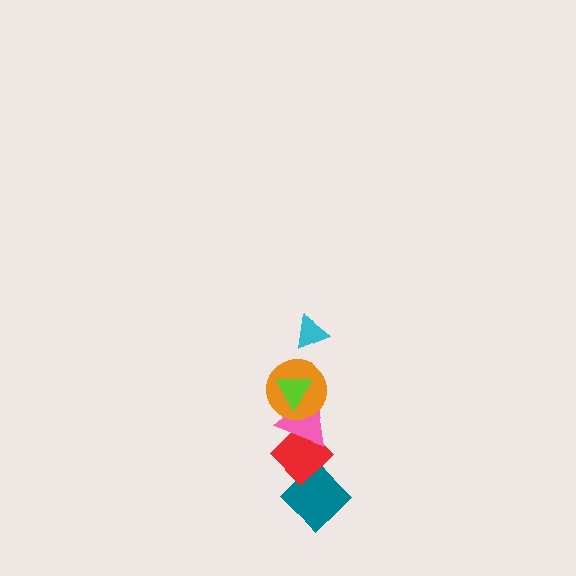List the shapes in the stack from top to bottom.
From top to bottom: the cyan triangle, the lime triangle, the orange circle, the pink triangle, the red diamond, the teal diamond.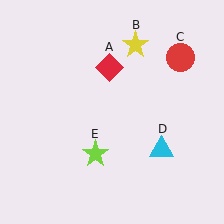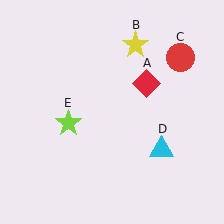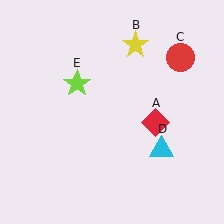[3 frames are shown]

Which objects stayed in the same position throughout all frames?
Yellow star (object B) and red circle (object C) and cyan triangle (object D) remained stationary.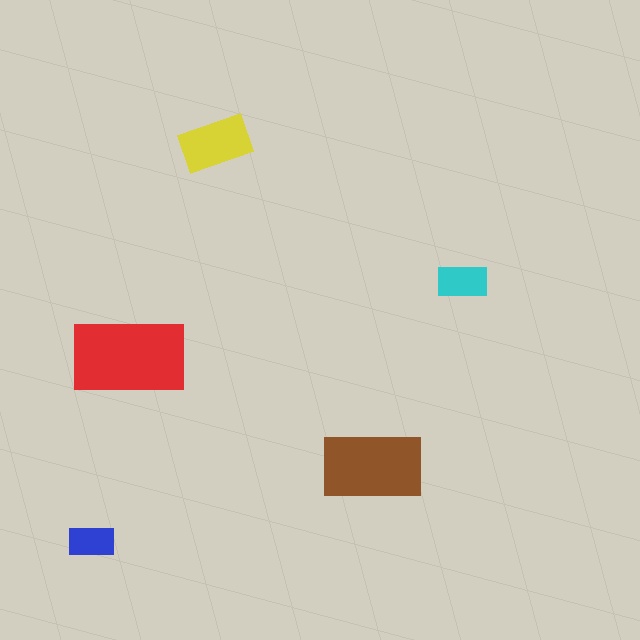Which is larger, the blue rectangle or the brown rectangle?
The brown one.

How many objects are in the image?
There are 5 objects in the image.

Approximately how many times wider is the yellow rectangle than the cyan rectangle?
About 1.5 times wider.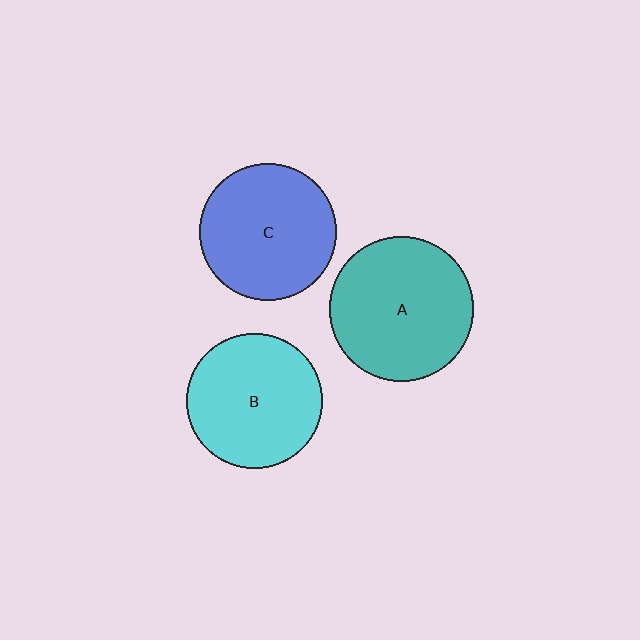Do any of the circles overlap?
No, none of the circles overlap.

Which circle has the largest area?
Circle A (teal).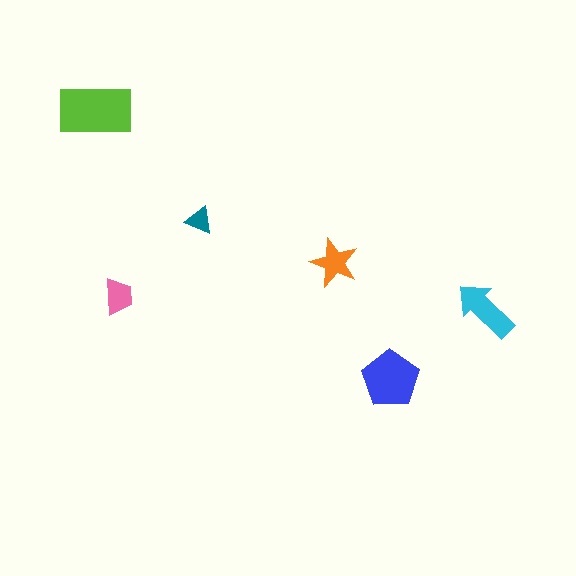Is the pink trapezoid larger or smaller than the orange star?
Smaller.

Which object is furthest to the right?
The cyan arrow is rightmost.